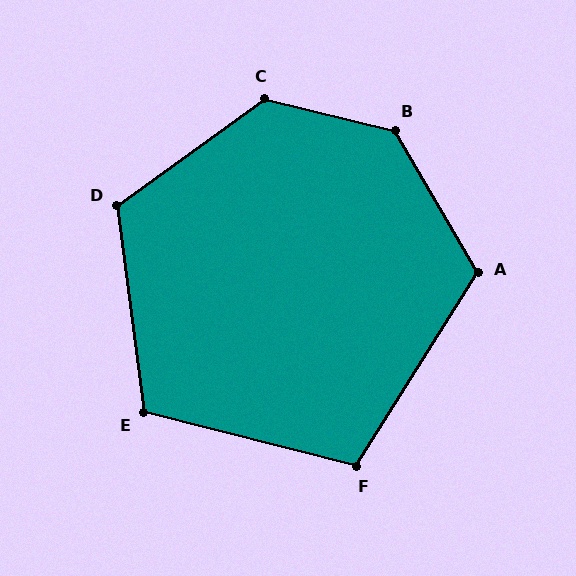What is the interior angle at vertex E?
Approximately 112 degrees (obtuse).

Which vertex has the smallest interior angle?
F, at approximately 108 degrees.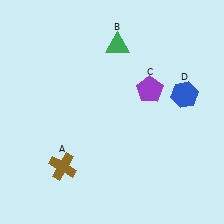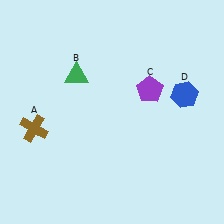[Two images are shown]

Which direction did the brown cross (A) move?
The brown cross (A) moved up.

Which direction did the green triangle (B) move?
The green triangle (B) moved left.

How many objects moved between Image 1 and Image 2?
2 objects moved between the two images.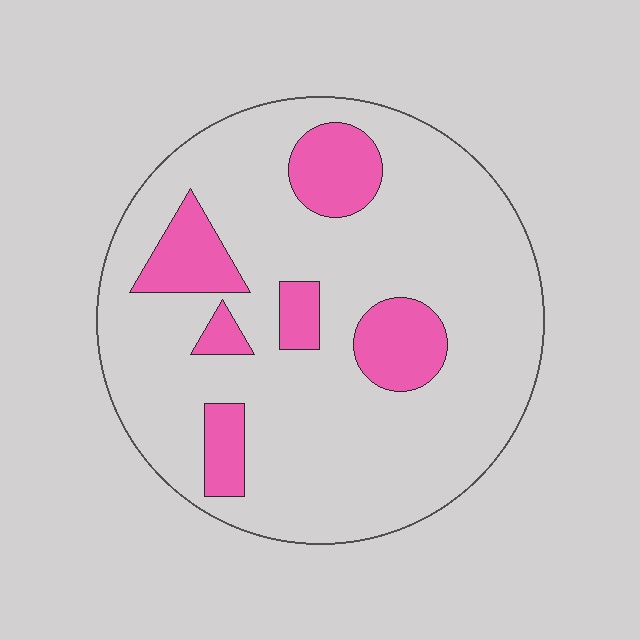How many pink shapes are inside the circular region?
6.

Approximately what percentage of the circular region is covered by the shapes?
Approximately 20%.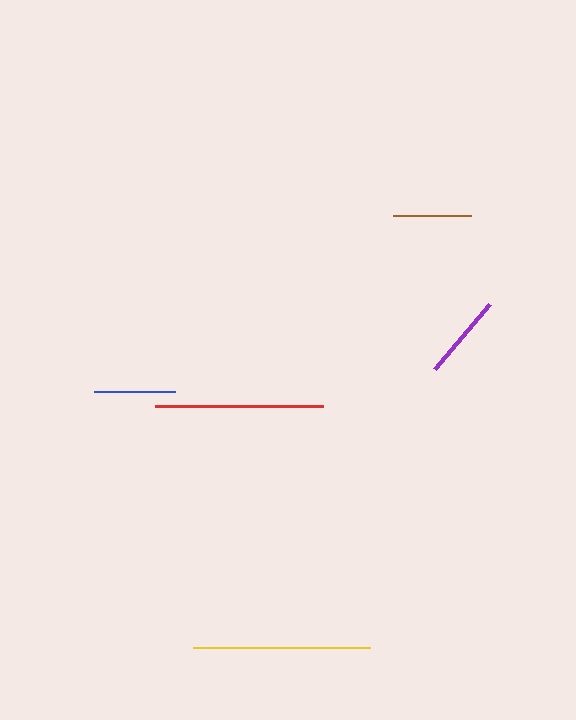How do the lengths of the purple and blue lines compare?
The purple and blue lines are approximately the same length.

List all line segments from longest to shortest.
From longest to shortest: yellow, red, purple, blue, brown.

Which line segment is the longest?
The yellow line is the longest at approximately 178 pixels.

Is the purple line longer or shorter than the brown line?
The purple line is longer than the brown line.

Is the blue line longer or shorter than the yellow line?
The yellow line is longer than the blue line.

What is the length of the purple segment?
The purple segment is approximately 85 pixels long.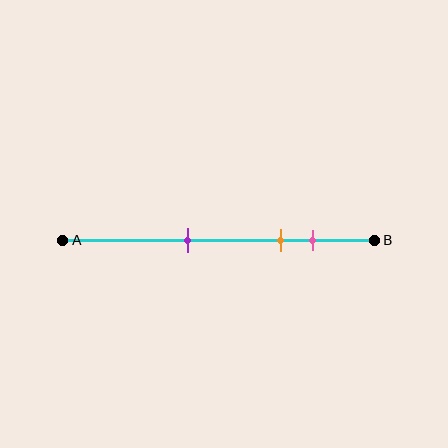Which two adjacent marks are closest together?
The orange and pink marks are the closest adjacent pair.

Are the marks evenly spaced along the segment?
No, the marks are not evenly spaced.